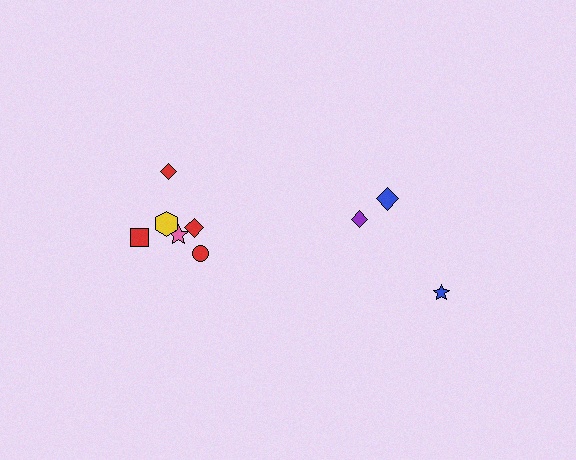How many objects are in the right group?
There are 3 objects.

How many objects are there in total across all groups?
There are 9 objects.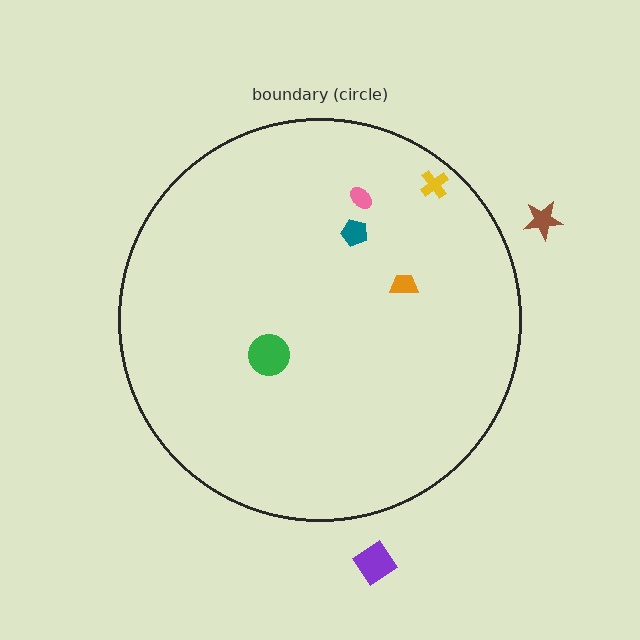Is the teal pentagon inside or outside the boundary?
Inside.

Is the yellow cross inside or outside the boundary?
Inside.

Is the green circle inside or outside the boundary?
Inside.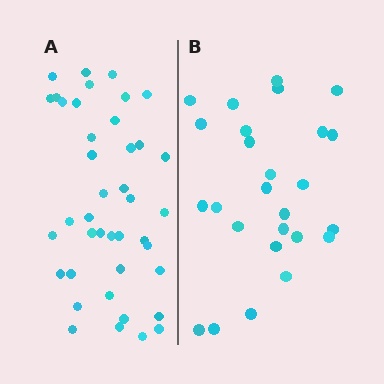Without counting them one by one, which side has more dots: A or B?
Region A (the left region) has more dots.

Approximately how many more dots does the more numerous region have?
Region A has approximately 15 more dots than region B.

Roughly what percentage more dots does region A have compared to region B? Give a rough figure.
About 60% more.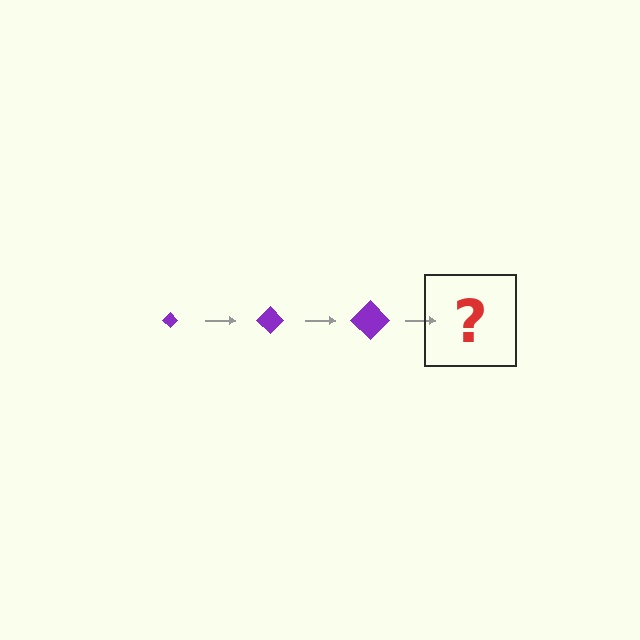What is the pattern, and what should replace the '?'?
The pattern is that the diamond gets progressively larger each step. The '?' should be a purple diamond, larger than the previous one.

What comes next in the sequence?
The next element should be a purple diamond, larger than the previous one.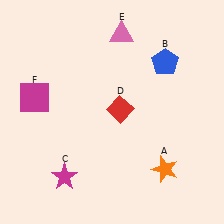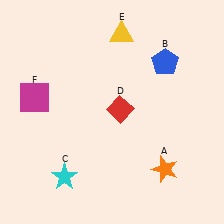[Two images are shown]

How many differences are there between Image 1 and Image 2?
There are 2 differences between the two images.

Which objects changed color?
C changed from magenta to cyan. E changed from pink to yellow.